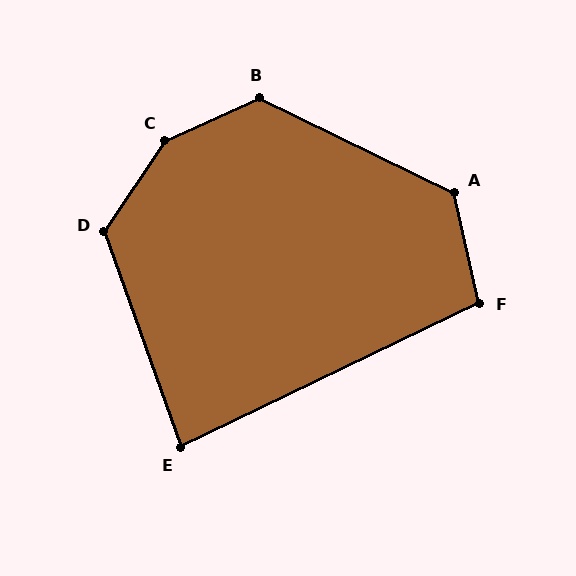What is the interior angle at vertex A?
Approximately 128 degrees (obtuse).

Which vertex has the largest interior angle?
C, at approximately 148 degrees.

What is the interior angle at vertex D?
Approximately 127 degrees (obtuse).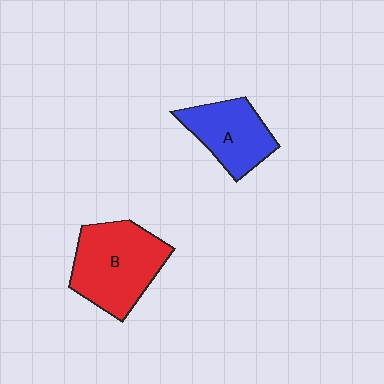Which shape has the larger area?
Shape B (red).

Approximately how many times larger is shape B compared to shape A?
Approximately 1.4 times.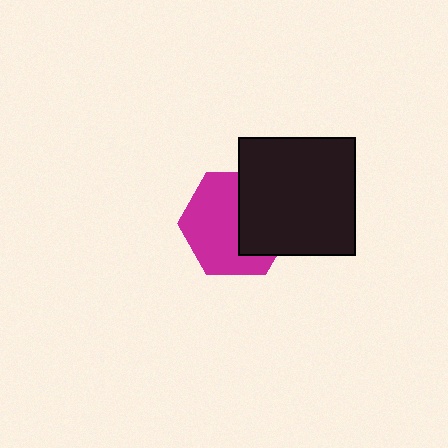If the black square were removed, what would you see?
You would see the complete magenta hexagon.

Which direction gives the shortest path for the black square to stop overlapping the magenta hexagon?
Moving right gives the shortest separation.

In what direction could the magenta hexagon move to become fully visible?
The magenta hexagon could move left. That would shift it out from behind the black square entirely.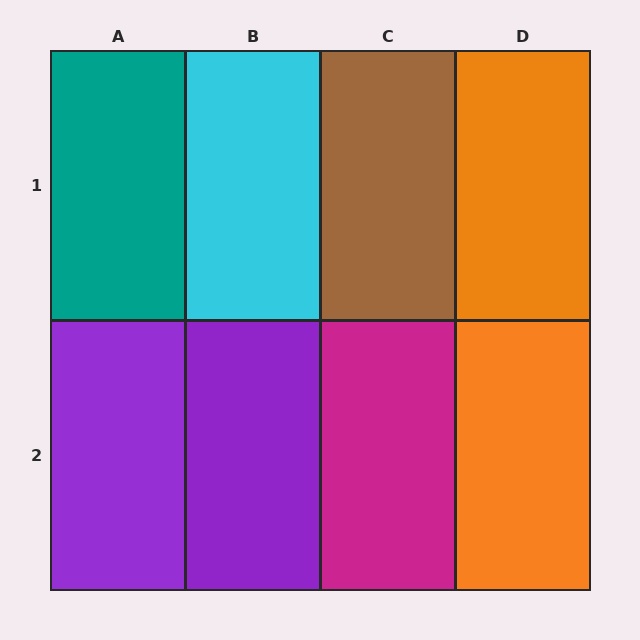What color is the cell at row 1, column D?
Orange.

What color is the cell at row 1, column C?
Brown.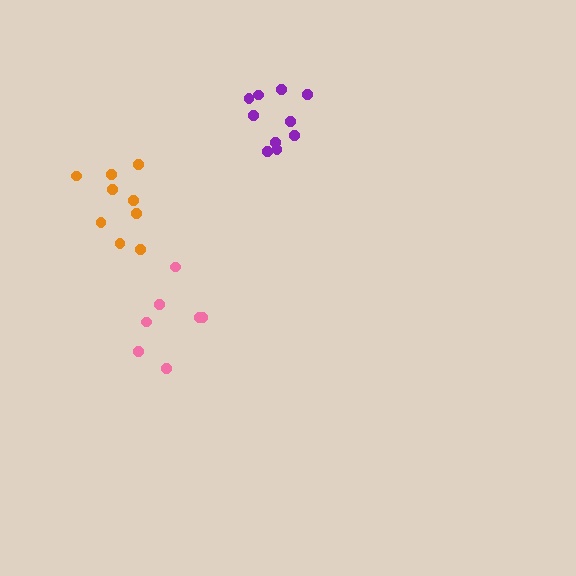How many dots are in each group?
Group 1: 7 dots, Group 2: 9 dots, Group 3: 10 dots (26 total).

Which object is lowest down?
The pink cluster is bottommost.